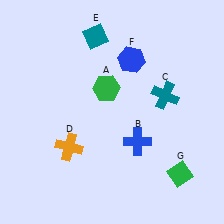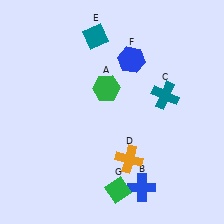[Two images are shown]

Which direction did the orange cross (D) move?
The orange cross (D) moved right.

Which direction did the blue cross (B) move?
The blue cross (B) moved down.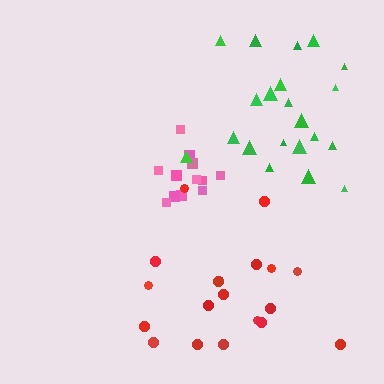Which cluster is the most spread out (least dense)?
Green.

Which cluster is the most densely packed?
Pink.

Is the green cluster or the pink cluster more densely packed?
Pink.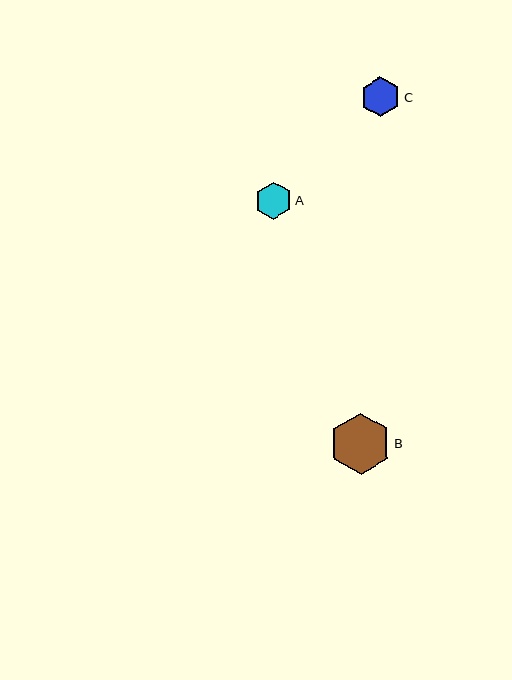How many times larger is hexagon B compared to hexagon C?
Hexagon B is approximately 1.5 times the size of hexagon C.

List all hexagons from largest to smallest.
From largest to smallest: B, C, A.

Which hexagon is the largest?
Hexagon B is the largest with a size of approximately 61 pixels.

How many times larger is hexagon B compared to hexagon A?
Hexagon B is approximately 1.7 times the size of hexagon A.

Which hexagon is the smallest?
Hexagon A is the smallest with a size of approximately 36 pixels.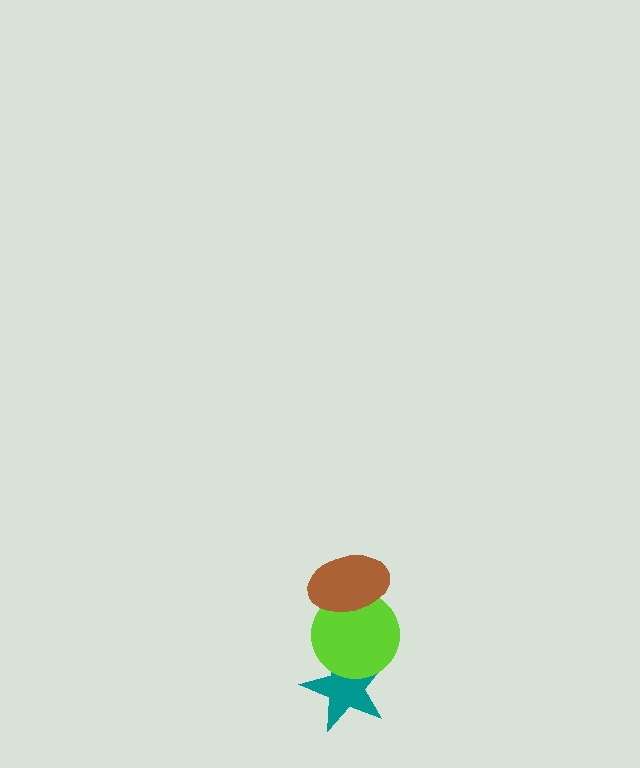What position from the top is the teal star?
The teal star is 3rd from the top.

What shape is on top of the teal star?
The lime circle is on top of the teal star.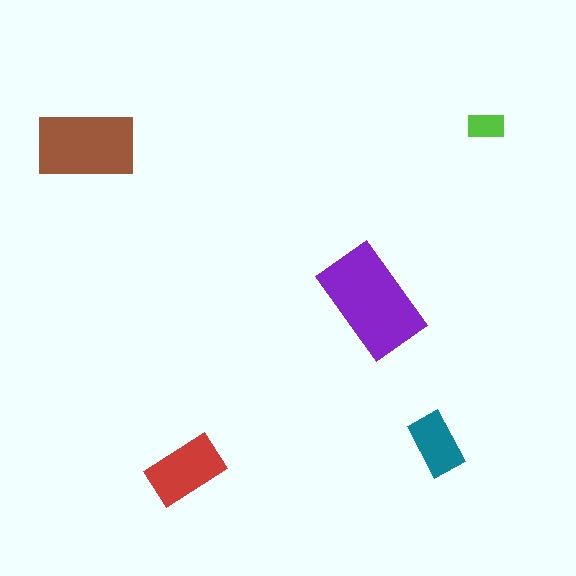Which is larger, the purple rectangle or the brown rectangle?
The purple one.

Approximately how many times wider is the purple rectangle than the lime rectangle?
About 3 times wider.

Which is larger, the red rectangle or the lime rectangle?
The red one.